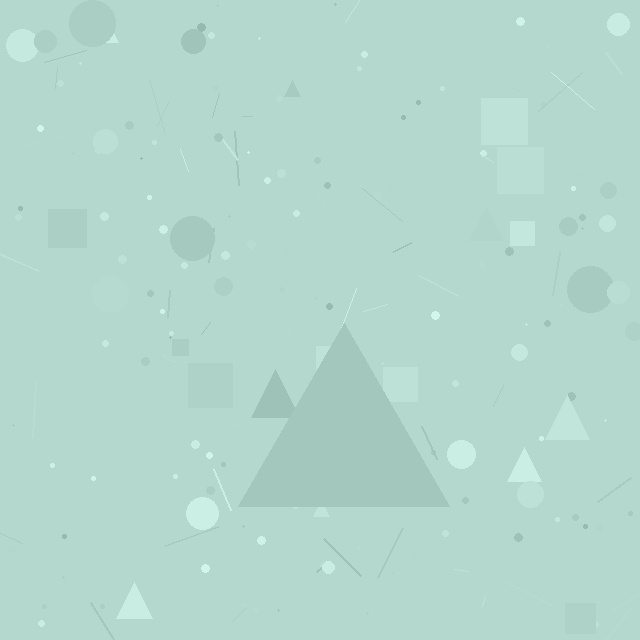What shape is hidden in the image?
A triangle is hidden in the image.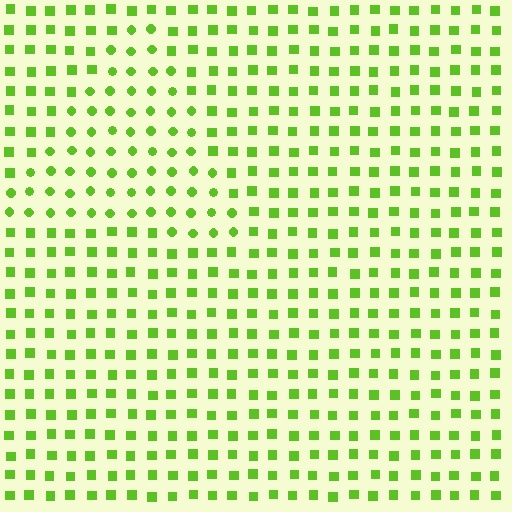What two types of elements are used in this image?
The image uses circles inside the triangle region and squares outside it.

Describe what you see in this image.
The image is filled with small lime elements arranged in a uniform grid. A triangle-shaped region contains circles, while the surrounding area contains squares. The boundary is defined purely by the change in element shape.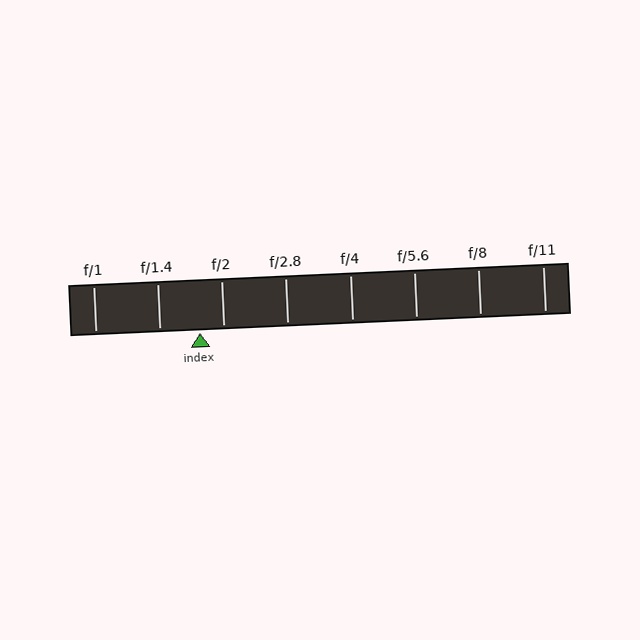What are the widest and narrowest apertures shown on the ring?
The widest aperture shown is f/1 and the narrowest is f/11.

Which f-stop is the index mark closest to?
The index mark is closest to f/2.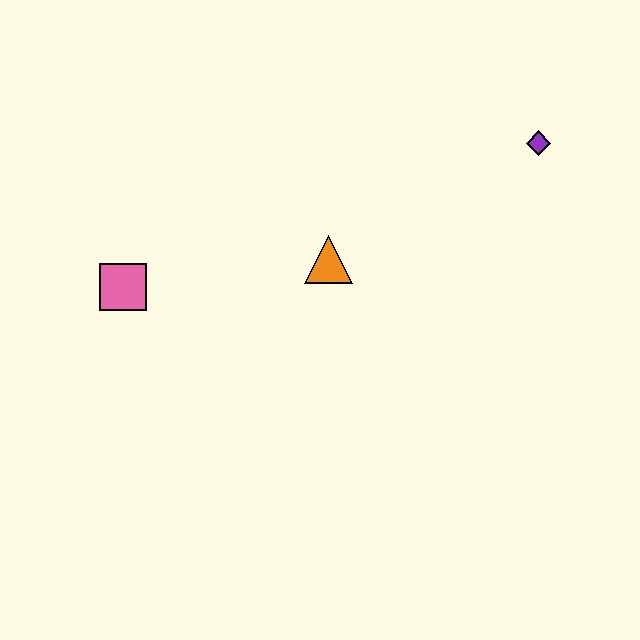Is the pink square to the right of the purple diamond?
No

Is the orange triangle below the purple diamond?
Yes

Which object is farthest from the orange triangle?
The purple diamond is farthest from the orange triangle.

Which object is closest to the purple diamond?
The orange triangle is closest to the purple diamond.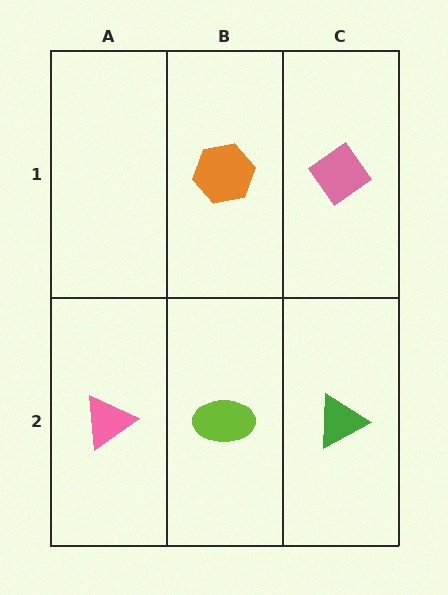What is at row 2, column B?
A lime ellipse.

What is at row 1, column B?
An orange hexagon.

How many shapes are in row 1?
2 shapes.